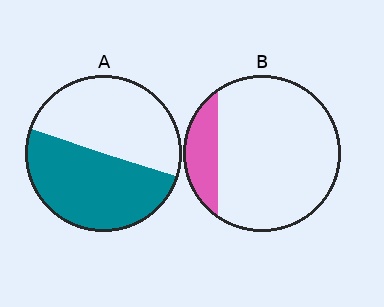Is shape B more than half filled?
No.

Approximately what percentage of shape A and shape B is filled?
A is approximately 50% and B is approximately 15%.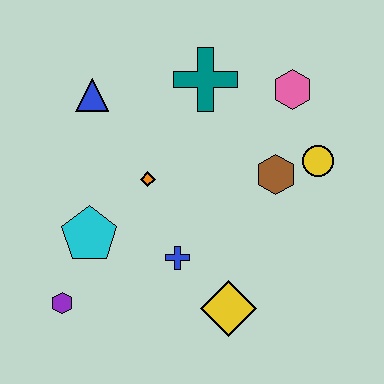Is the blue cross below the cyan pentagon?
Yes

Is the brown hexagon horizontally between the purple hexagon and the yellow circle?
Yes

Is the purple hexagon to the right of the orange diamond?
No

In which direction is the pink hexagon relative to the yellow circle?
The pink hexagon is above the yellow circle.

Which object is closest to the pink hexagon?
The yellow circle is closest to the pink hexagon.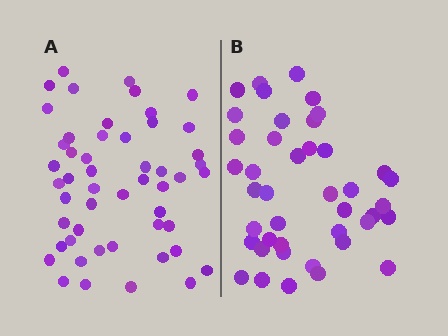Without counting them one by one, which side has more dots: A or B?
Region A (the left region) has more dots.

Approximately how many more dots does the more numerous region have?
Region A has roughly 8 or so more dots than region B.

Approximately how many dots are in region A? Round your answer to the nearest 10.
About 50 dots. (The exact count is 51, which rounds to 50.)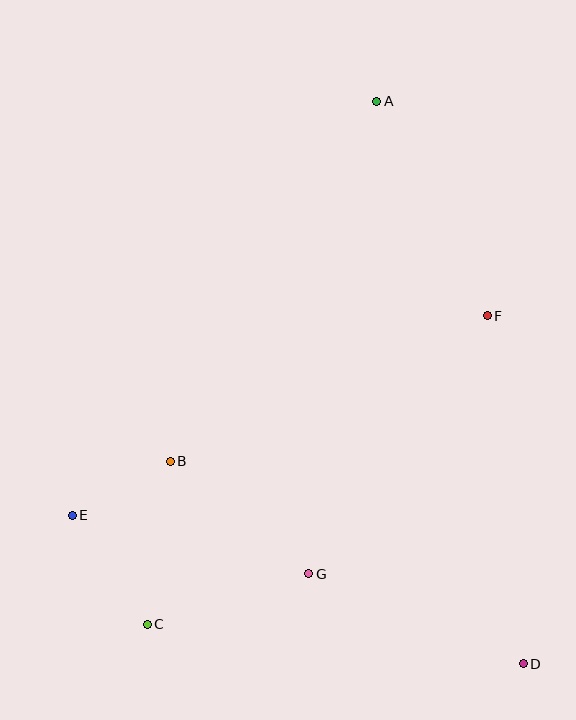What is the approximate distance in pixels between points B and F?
The distance between B and F is approximately 349 pixels.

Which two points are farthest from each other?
Points A and D are farthest from each other.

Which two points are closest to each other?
Points B and E are closest to each other.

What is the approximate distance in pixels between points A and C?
The distance between A and C is approximately 571 pixels.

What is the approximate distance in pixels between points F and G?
The distance between F and G is approximately 314 pixels.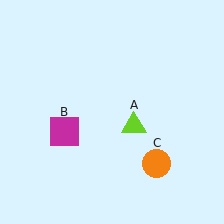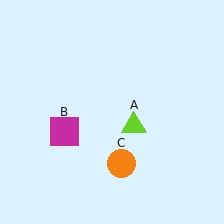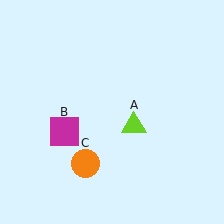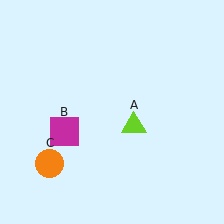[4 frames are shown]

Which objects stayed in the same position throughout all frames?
Lime triangle (object A) and magenta square (object B) remained stationary.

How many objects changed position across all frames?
1 object changed position: orange circle (object C).